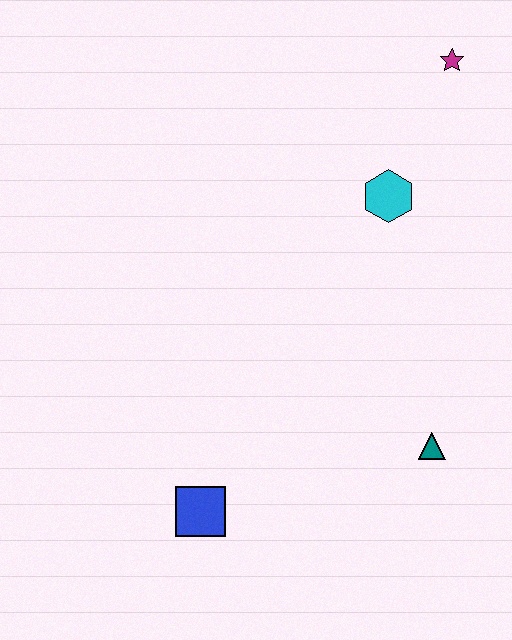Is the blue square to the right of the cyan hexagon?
No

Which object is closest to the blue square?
The teal triangle is closest to the blue square.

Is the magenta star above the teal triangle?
Yes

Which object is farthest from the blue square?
The magenta star is farthest from the blue square.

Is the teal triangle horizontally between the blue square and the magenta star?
Yes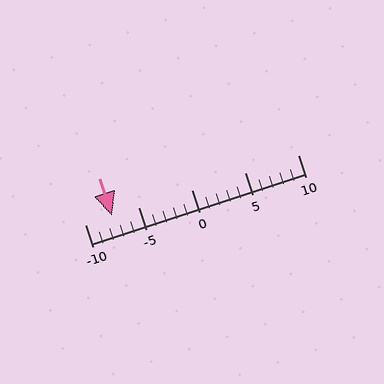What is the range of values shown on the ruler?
The ruler shows values from -10 to 10.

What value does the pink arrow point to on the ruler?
The pink arrow points to approximately -8.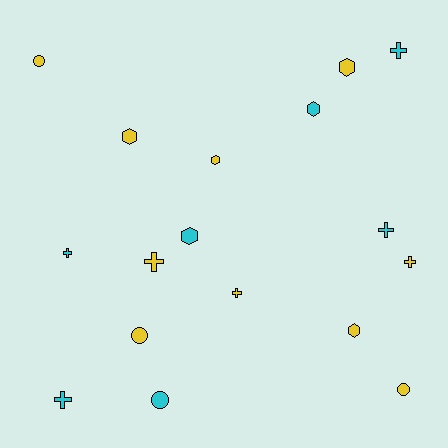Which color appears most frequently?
Yellow, with 10 objects.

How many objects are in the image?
There are 17 objects.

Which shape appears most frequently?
Cross, with 7 objects.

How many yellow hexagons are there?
There are 4 yellow hexagons.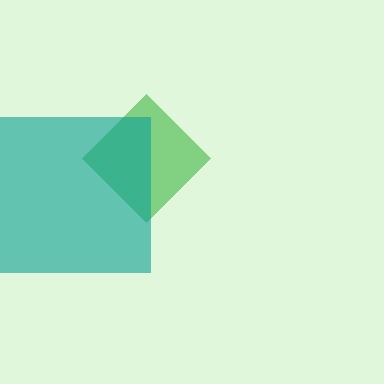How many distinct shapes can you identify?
There are 2 distinct shapes: a green diamond, a teal square.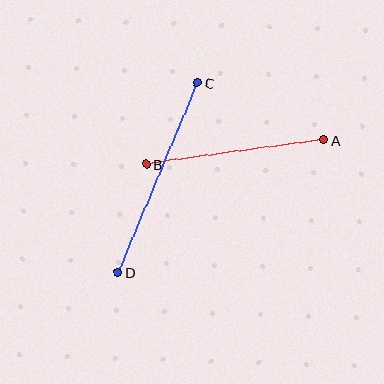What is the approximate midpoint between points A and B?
The midpoint is at approximately (235, 152) pixels.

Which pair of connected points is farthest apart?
Points C and D are farthest apart.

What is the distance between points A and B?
The distance is approximately 179 pixels.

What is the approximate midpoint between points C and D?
The midpoint is at approximately (158, 178) pixels.